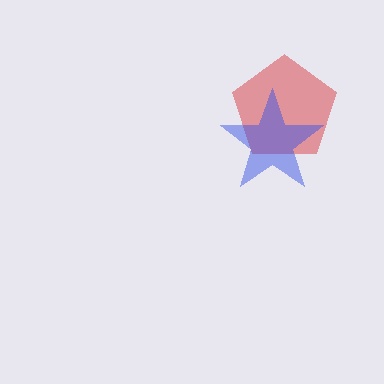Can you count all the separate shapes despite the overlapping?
Yes, there are 2 separate shapes.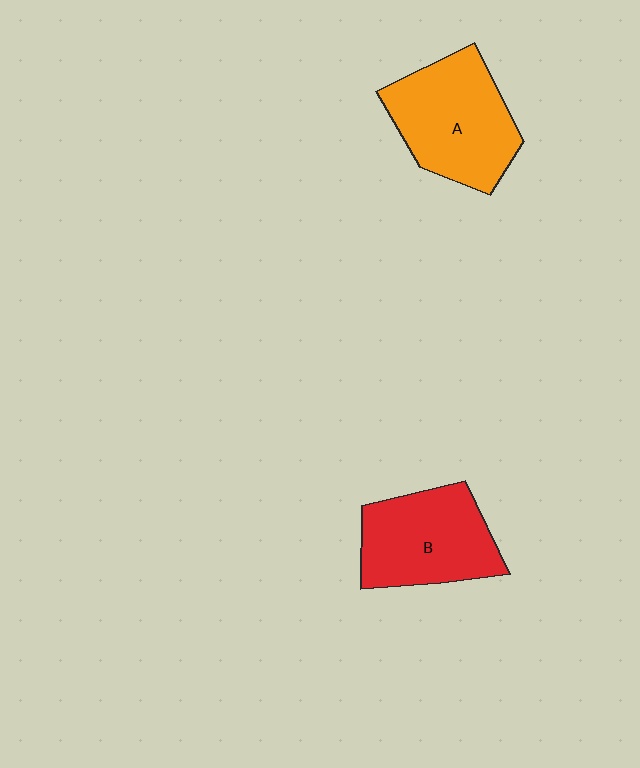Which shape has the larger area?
Shape A (orange).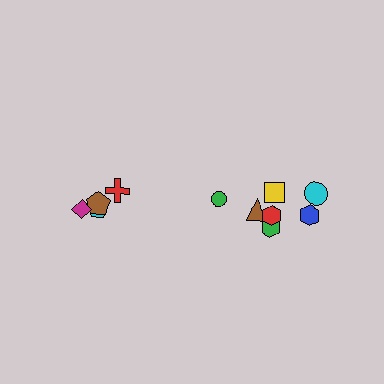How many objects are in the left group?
There are 4 objects.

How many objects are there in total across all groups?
There are 11 objects.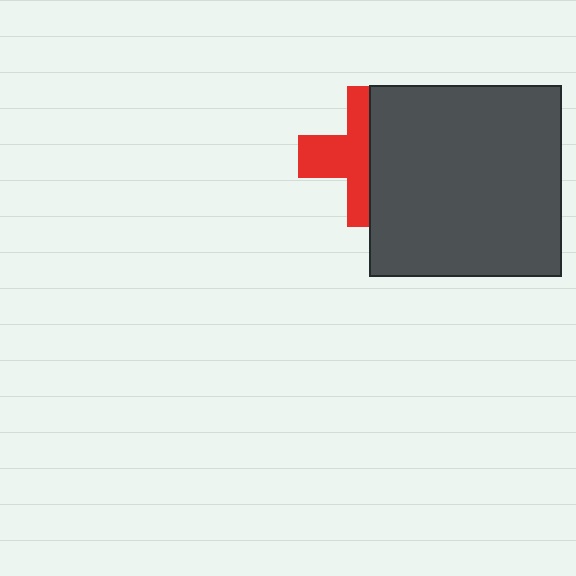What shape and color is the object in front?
The object in front is a dark gray square.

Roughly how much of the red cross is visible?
About half of it is visible (roughly 51%).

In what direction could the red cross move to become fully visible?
The red cross could move left. That would shift it out from behind the dark gray square entirely.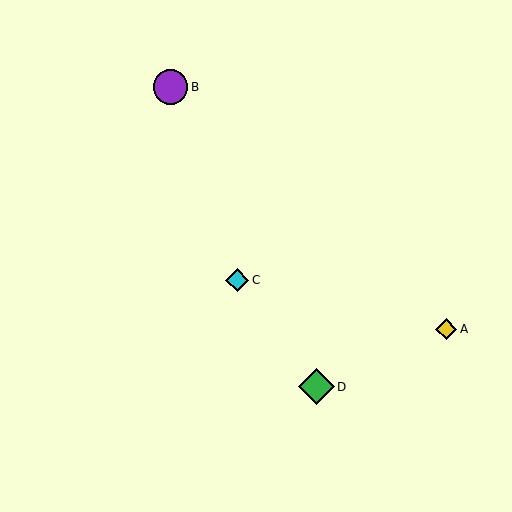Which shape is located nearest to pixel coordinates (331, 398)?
The green diamond (labeled D) at (317, 387) is nearest to that location.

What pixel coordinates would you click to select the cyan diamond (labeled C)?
Click at (237, 280) to select the cyan diamond C.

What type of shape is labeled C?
Shape C is a cyan diamond.